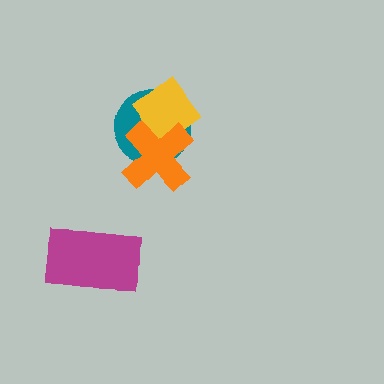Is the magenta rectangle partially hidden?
No, no other shape covers it.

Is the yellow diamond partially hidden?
Yes, it is partially covered by another shape.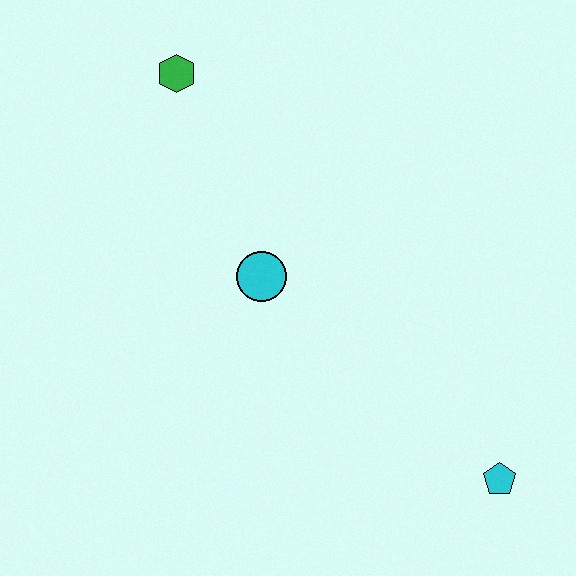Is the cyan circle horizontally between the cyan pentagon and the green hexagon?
Yes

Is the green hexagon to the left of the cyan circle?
Yes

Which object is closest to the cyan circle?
The green hexagon is closest to the cyan circle.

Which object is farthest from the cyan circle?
The cyan pentagon is farthest from the cyan circle.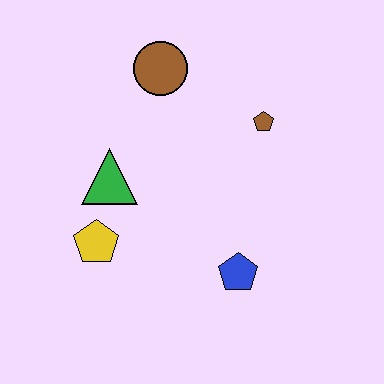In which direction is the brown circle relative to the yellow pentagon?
The brown circle is above the yellow pentagon.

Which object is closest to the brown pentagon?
The brown circle is closest to the brown pentagon.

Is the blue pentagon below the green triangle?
Yes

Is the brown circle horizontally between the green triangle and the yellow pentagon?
No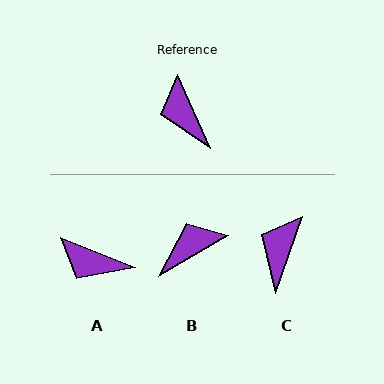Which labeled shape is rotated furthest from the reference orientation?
B, about 84 degrees away.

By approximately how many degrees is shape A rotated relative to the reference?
Approximately 44 degrees counter-clockwise.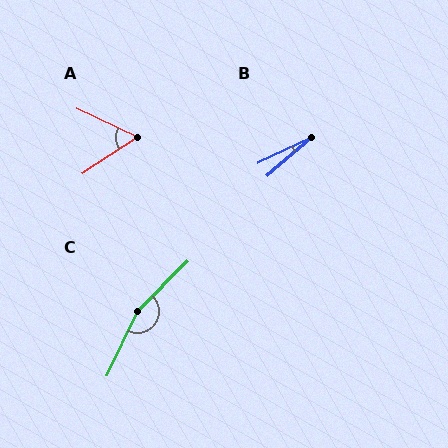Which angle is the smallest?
B, at approximately 15 degrees.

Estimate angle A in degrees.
Approximately 59 degrees.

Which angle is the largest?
C, at approximately 160 degrees.